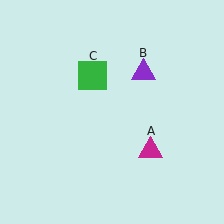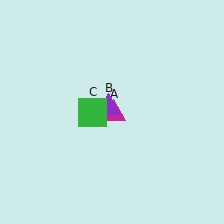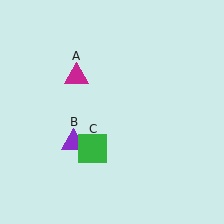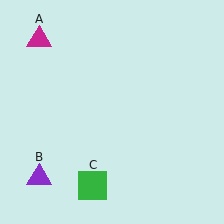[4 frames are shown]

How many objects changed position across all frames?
3 objects changed position: magenta triangle (object A), purple triangle (object B), green square (object C).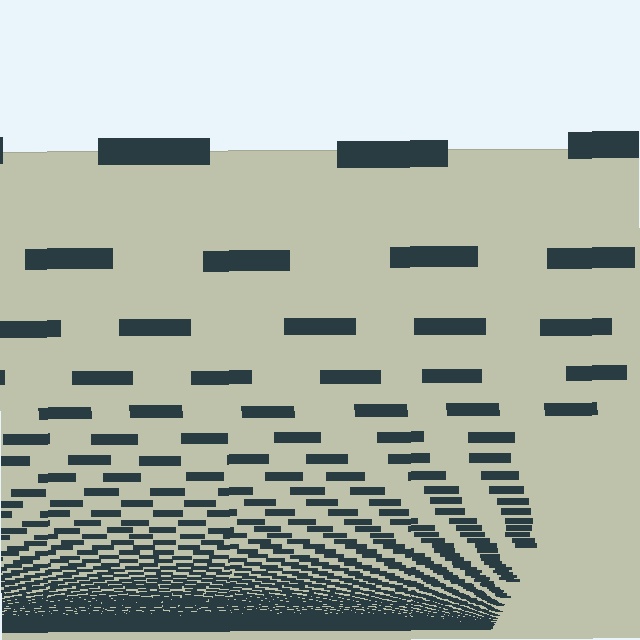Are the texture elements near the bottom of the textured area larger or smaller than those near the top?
Smaller. The gradient is inverted — elements near the bottom are smaller and denser.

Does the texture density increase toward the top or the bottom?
Density increases toward the bottom.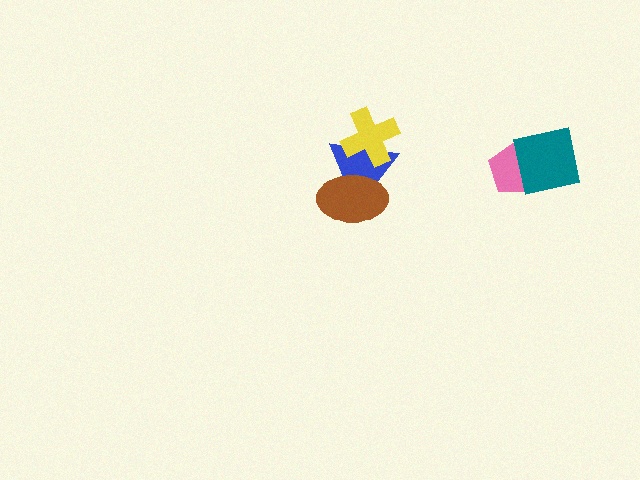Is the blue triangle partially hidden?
Yes, it is partially covered by another shape.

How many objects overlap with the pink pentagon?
1 object overlaps with the pink pentagon.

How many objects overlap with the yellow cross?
1 object overlaps with the yellow cross.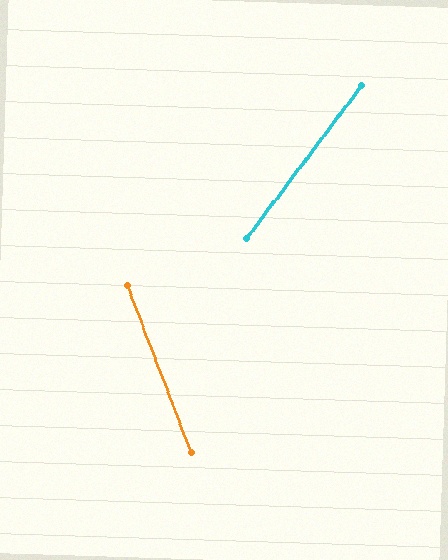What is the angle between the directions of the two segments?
Approximately 58 degrees.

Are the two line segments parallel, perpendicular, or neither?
Neither parallel nor perpendicular — they differ by about 58°.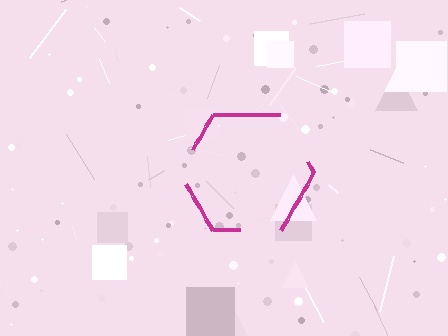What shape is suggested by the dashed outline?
The dashed outline suggests a hexagon.